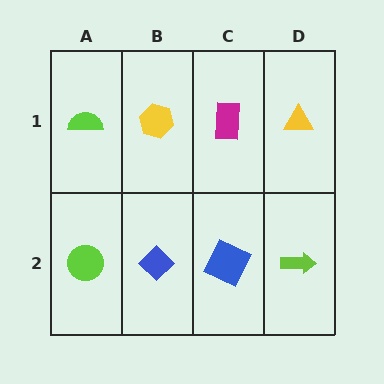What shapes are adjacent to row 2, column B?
A yellow hexagon (row 1, column B), a lime circle (row 2, column A), a blue square (row 2, column C).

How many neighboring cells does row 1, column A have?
2.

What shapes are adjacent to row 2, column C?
A magenta rectangle (row 1, column C), a blue diamond (row 2, column B), a lime arrow (row 2, column D).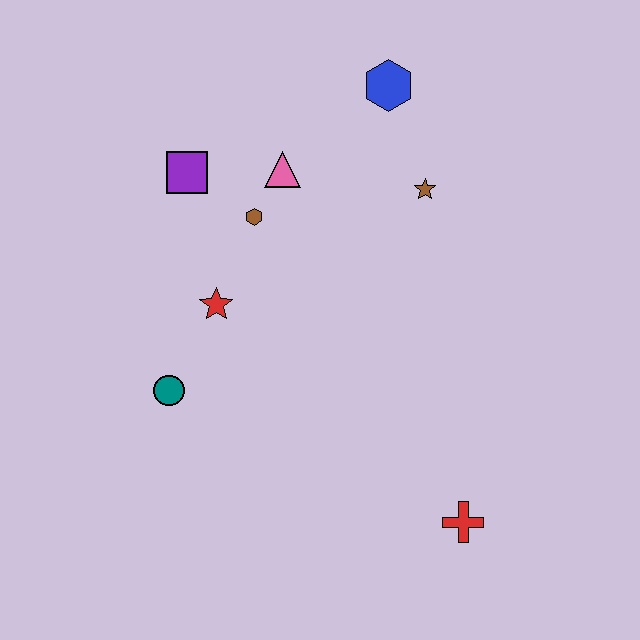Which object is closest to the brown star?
The blue hexagon is closest to the brown star.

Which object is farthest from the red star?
The red cross is farthest from the red star.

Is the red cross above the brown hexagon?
No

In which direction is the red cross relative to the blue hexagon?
The red cross is below the blue hexagon.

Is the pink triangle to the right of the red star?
Yes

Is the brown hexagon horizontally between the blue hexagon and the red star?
Yes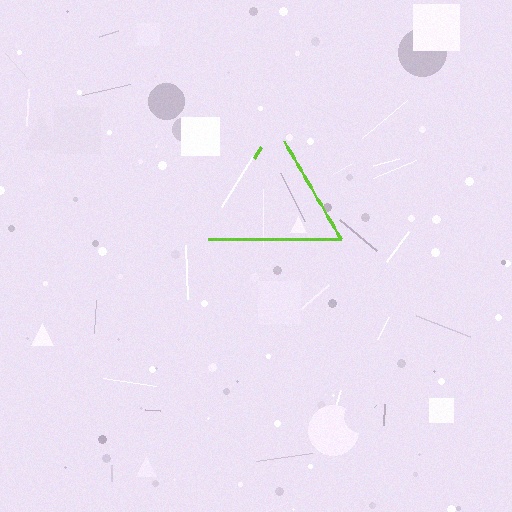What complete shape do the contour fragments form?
The contour fragments form a triangle.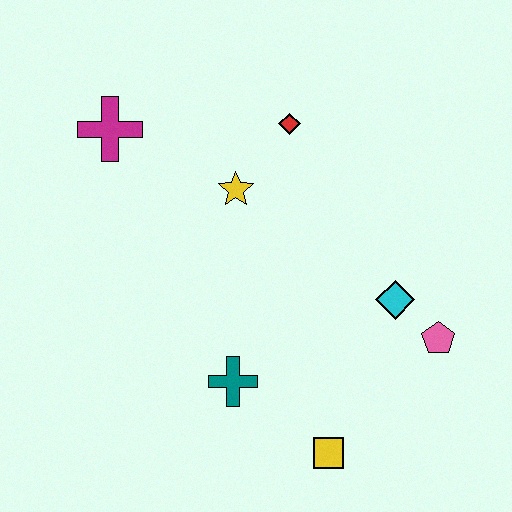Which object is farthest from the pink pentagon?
The magenta cross is farthest from the pink pentagon.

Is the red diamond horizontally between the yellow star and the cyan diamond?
Yes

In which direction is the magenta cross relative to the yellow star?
The magenta cross is to the left of the yellow star.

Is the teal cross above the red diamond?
No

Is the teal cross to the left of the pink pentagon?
Yes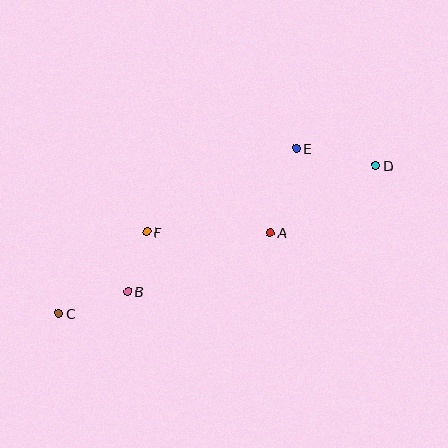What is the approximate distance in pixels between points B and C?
The distance between B and C is approximately 72 pixels.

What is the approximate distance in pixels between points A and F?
The distance between A and F is approximately 124 pixels.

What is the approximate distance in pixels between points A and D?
The distance between A and D is approximately 125 pixels.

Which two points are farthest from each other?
Points C and D are farthest from each other.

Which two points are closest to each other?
Points B and F are closest to each other.